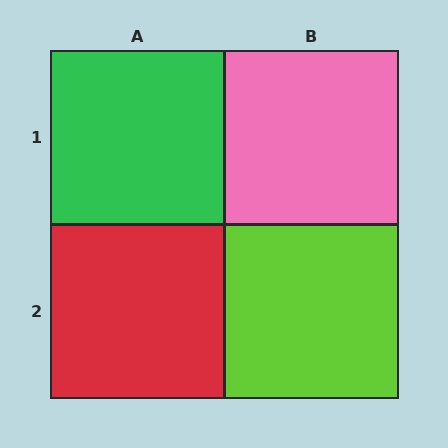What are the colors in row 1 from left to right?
Green, pink.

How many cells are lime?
1 cell is lime.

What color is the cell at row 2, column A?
Red.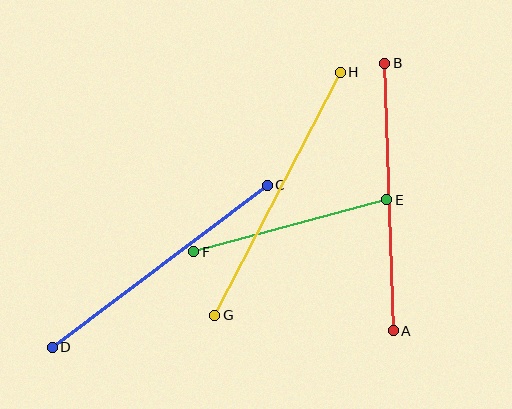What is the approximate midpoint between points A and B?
The midpoint is at approximately (389, 197) pixels.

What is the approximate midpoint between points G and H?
The midpoint is at approximately (277, 194) pixels.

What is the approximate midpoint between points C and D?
The midpoint is at approximately (160, 266) pixels.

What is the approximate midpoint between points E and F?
The midpoint is at approximately (290, 226) pixels.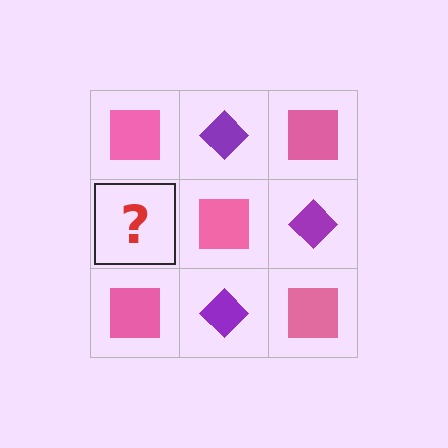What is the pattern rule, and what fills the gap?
The rule is that it alternates pink square and purple diamond in a checkerboard pattern. The gap should be filled with a purple diamond.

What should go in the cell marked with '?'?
The missing cell should contain a purple diamond.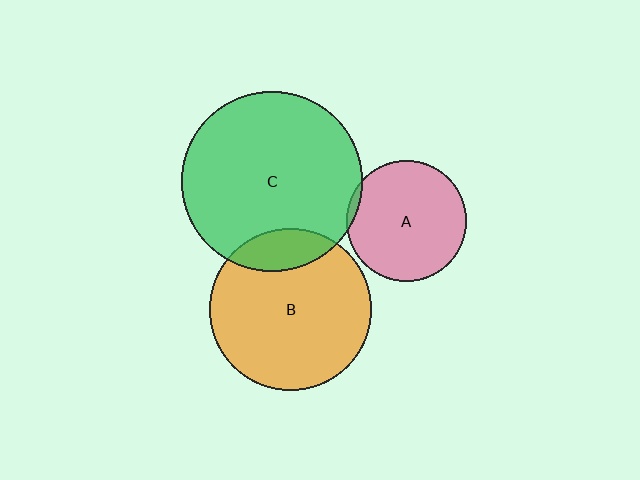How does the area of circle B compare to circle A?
Approximately 1.8 times.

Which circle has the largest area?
Circle C (green).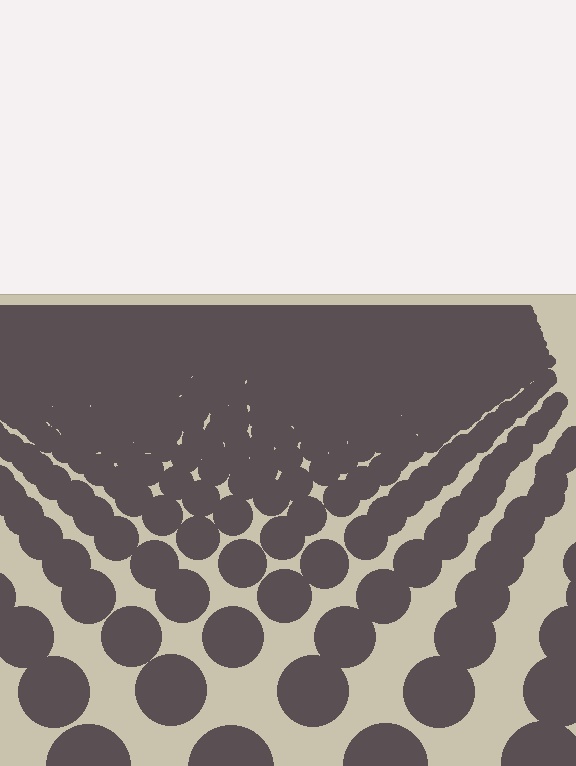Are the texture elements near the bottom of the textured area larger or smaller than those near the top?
Larger. Near the bottom, elements are closer to the viewer and appear at a bigger on-screen size.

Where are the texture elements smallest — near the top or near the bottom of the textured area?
Near the top.